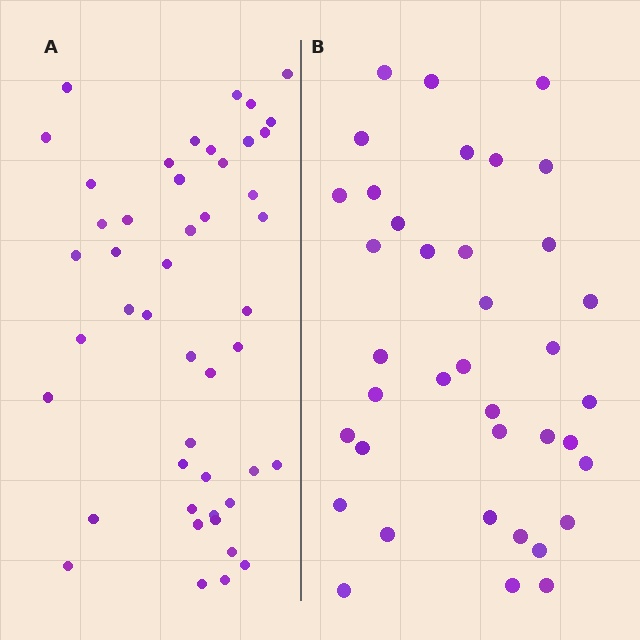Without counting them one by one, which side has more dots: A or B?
Region A (the left region) has more dots.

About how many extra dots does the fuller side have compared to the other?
Region A has roughly 8 or so more dots than region B.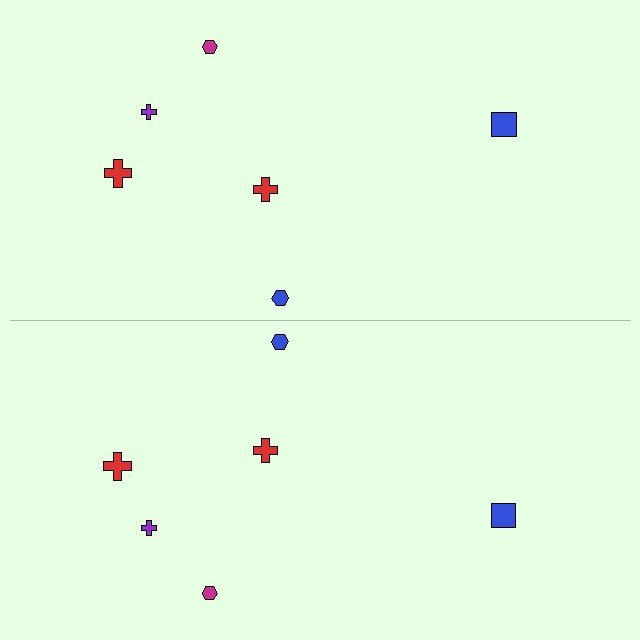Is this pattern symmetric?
Yes, this pattern has bilateral (reflection) symmetry.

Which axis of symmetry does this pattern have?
The pattern has a horizontal axis of symmetry running through the center of the image.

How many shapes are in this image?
There are 12 shapes in this image.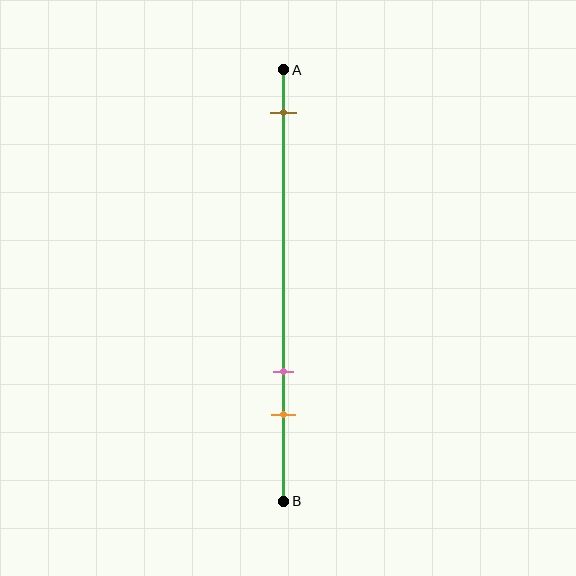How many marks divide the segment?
There are 3 marks dividing the segment.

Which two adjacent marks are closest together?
The pink and orange marks are the closest adjacent pair.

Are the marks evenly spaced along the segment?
No, the marks are not evenly spaced.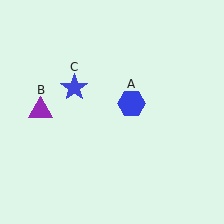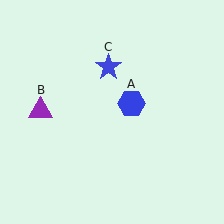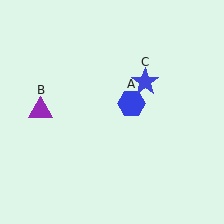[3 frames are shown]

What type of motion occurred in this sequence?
The blue star (object C) rotated clockwise around the center of the scene.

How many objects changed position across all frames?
1 object changed position: blue star (object C).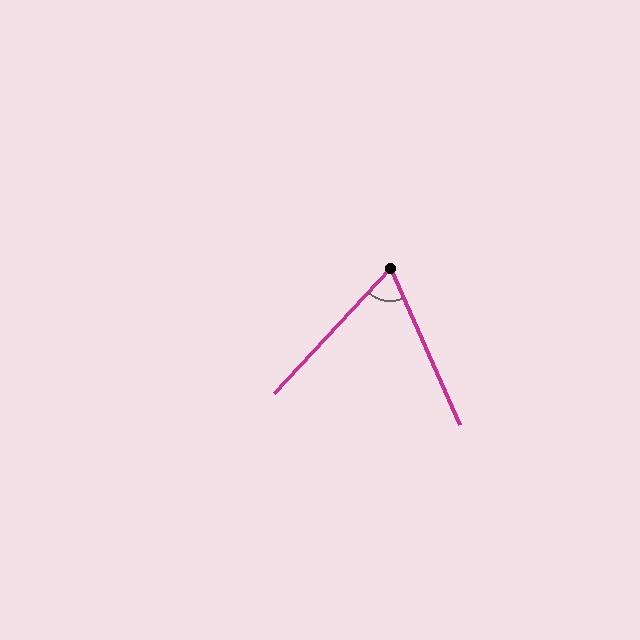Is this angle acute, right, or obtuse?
It is acute.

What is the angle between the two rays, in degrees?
Approximately 67 degrees.